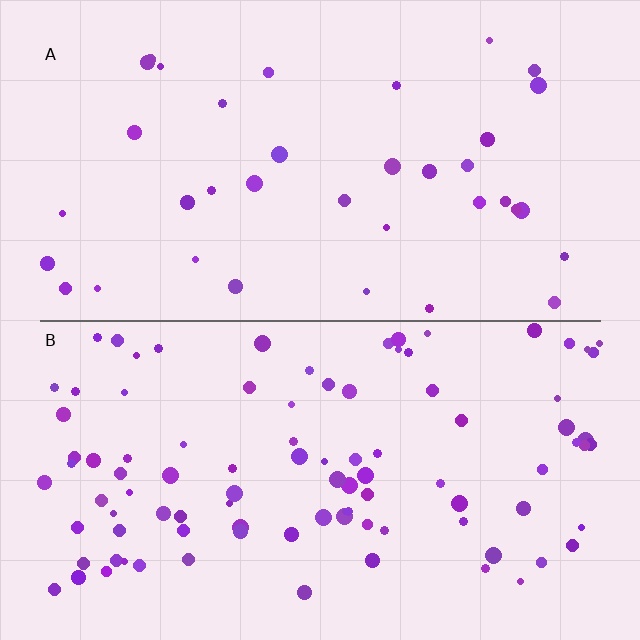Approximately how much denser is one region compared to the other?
Approximately 2.7× — region B over region A.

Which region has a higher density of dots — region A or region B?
B (the bottom).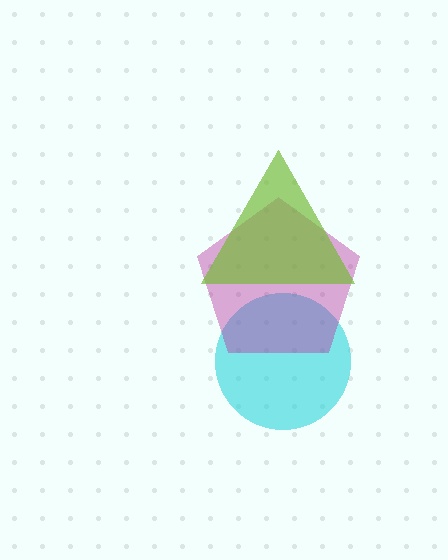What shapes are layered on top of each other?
The layered shapes are: a cyan circle, a magenta pentagon, a lime triangle.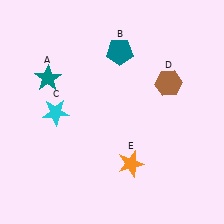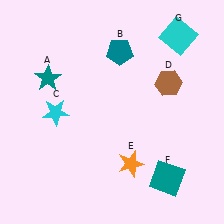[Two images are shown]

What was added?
A teal square (F), a cyan square (G) were added in Image 2.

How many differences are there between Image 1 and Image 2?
There are 2 differences between the two images.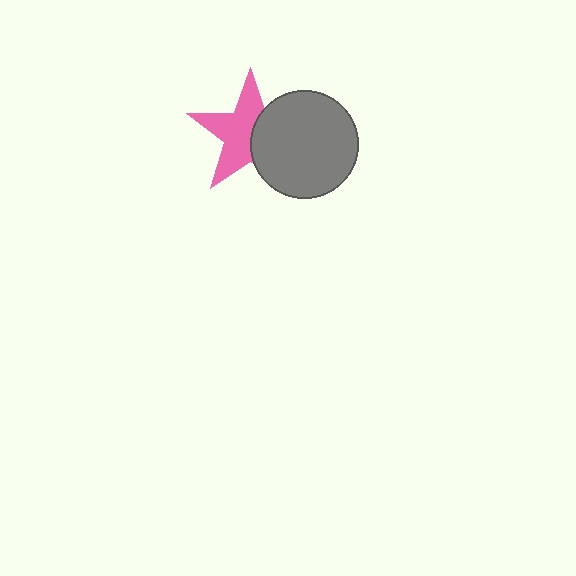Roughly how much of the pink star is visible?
About half of it is visible (roughly 59%).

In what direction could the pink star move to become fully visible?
The pink star could move left. That would shift it out from behind the gray circle entirely.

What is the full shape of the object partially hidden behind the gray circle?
The partially hidden object is a pink star.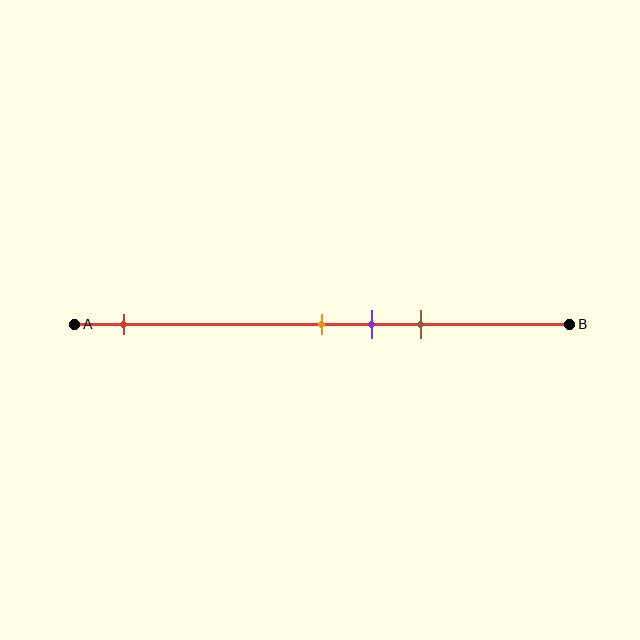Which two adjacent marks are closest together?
The orange and purple marks are the closest adjacent pair.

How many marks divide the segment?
There are 4 marks dividing the segment.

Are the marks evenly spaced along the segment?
No, the marks are not evenly spaced.